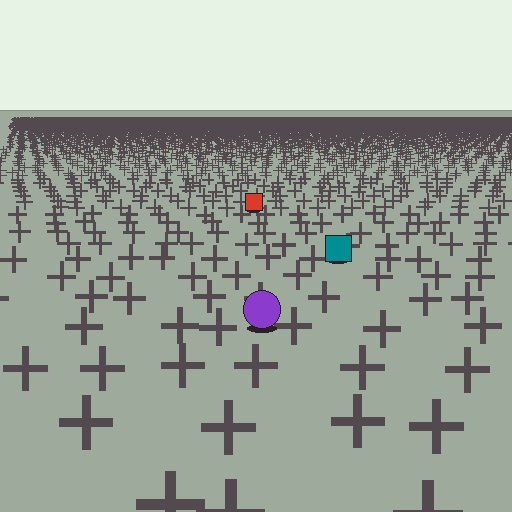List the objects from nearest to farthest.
From nearest to farthest: the purple circle, the teal square, the red square.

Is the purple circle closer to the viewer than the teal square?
Yes. The purple circle is closer — you can tell from the texture gradient: the ground texture is coarser near it.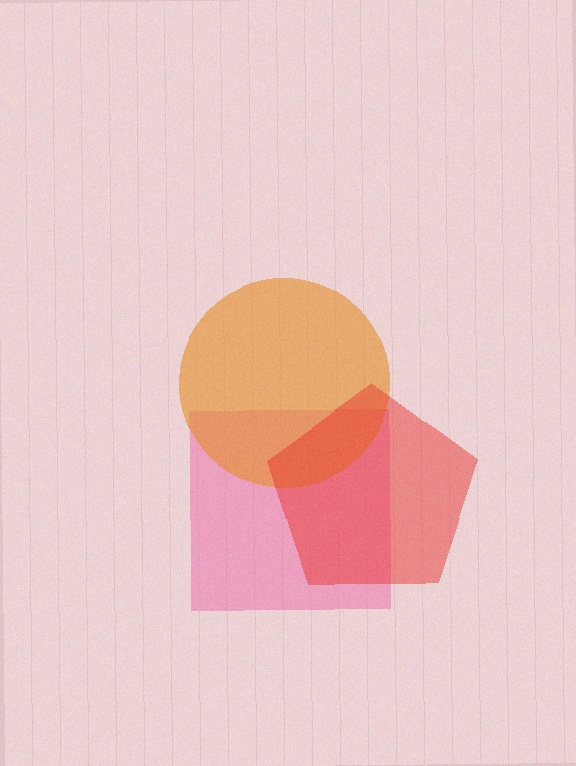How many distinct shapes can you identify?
There are 3 distinct shapes: a pink square, an orange circle, a red pentagon.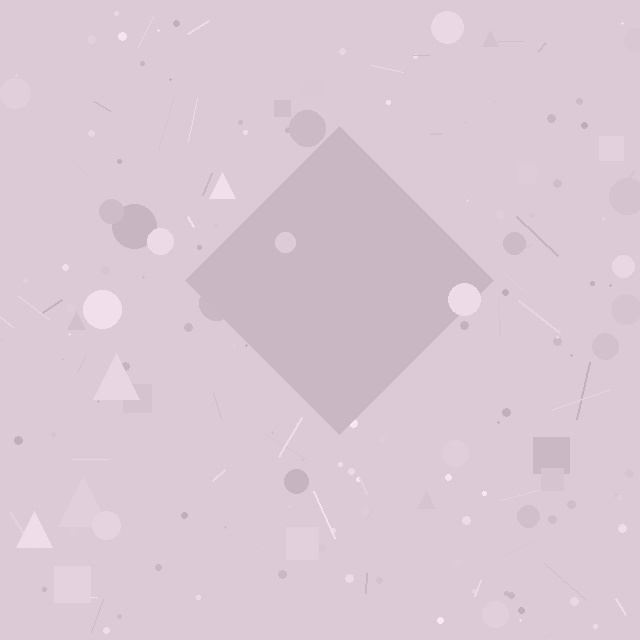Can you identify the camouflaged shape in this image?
The camouflaged shape is a diamond.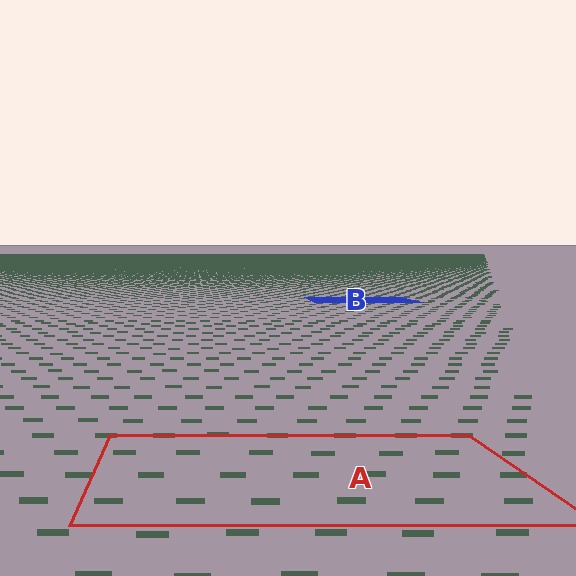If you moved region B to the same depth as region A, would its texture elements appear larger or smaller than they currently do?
They would appear larger. At a closer depth, the same texture elements are projected at a bigger on-screen size.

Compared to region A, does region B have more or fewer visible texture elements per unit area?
Region B has more texture elements per unit area — they are packed more densely because it is farther away.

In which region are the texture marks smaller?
The texture marks are smaller in region B, because it is farther away.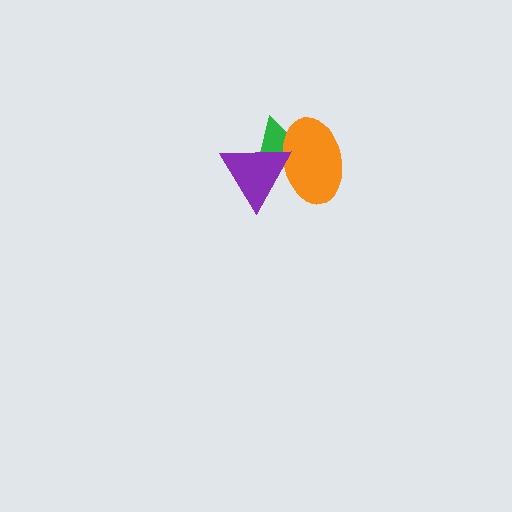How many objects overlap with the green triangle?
2 objects overlap with the green triangle.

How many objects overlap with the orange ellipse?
2 objects overlap with the orange ellipse.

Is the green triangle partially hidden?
Yes, it is partially covered by another shape.